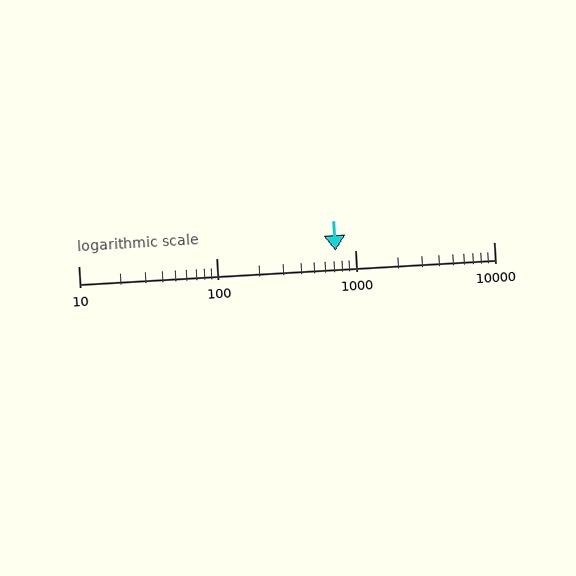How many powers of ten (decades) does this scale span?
The scale spans 3 decades, from 10 to 10000.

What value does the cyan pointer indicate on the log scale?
The pointer indicates approximately 720.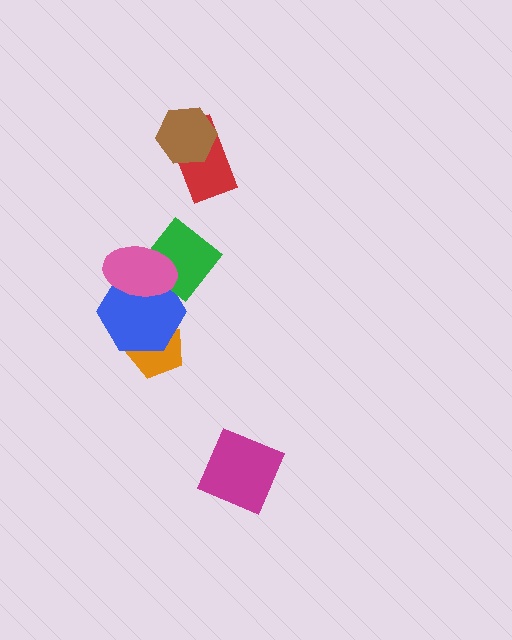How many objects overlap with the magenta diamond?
0 objects overlap with the magenta diamond.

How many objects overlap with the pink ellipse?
2 objects overlap with the pink ellipse.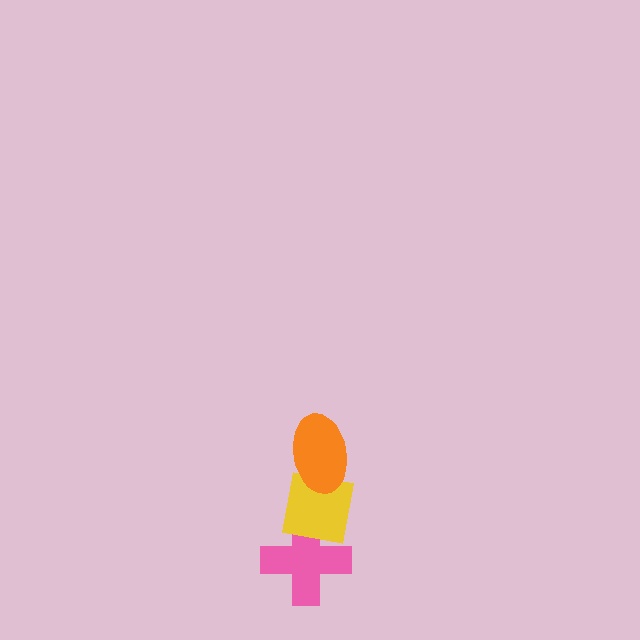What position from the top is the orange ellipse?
The orange ellipse is 1st from the top.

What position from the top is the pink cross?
The pink cross is 3rd from the top.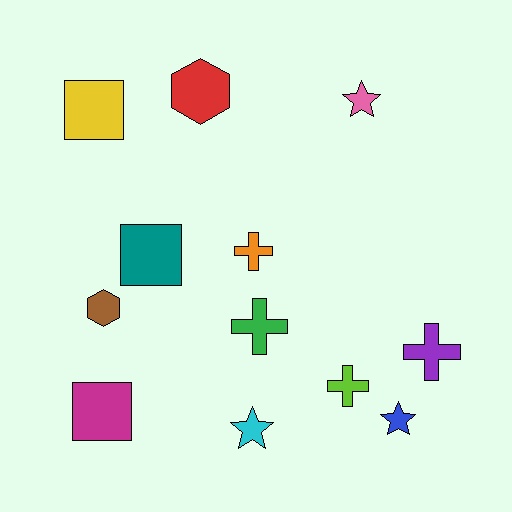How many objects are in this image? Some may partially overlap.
There are 12 objects.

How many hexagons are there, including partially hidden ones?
There are 2 hexagons.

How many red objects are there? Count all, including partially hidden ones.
There is 1 red object.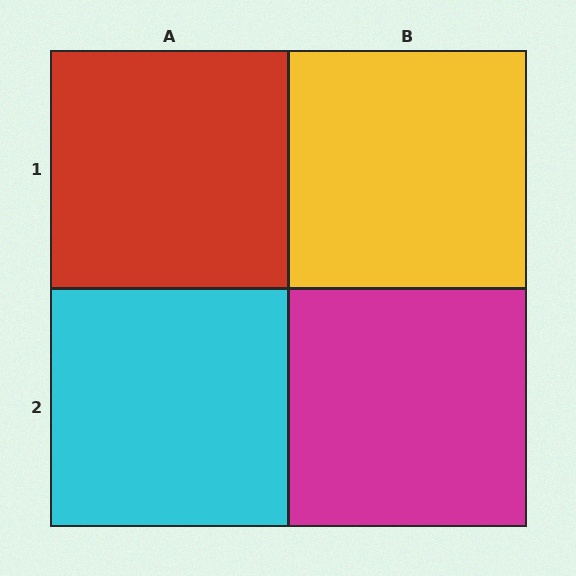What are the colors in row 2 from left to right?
Cyan, magenta.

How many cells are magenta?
1 cell is magenta.